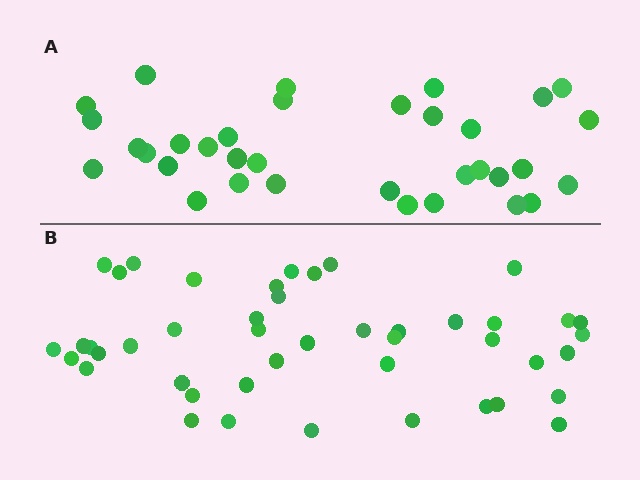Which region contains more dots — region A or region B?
Region B (the bottom region) has more dots.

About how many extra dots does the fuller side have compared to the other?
Region B has roughly 12 or so more dots than region A.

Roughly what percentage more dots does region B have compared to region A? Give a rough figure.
About 30% more.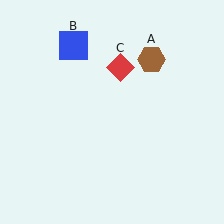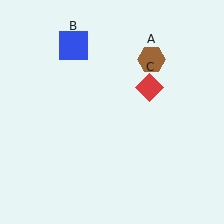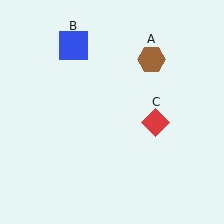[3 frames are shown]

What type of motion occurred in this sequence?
The red diamond (object C) rotated clockwise around the center of the scene.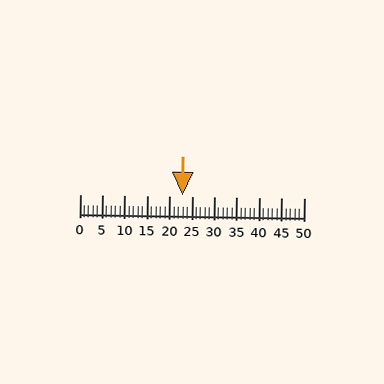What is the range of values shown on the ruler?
The ruler shows values from 0 to 50.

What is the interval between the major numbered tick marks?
The major tick marks are spaced 5 units apart.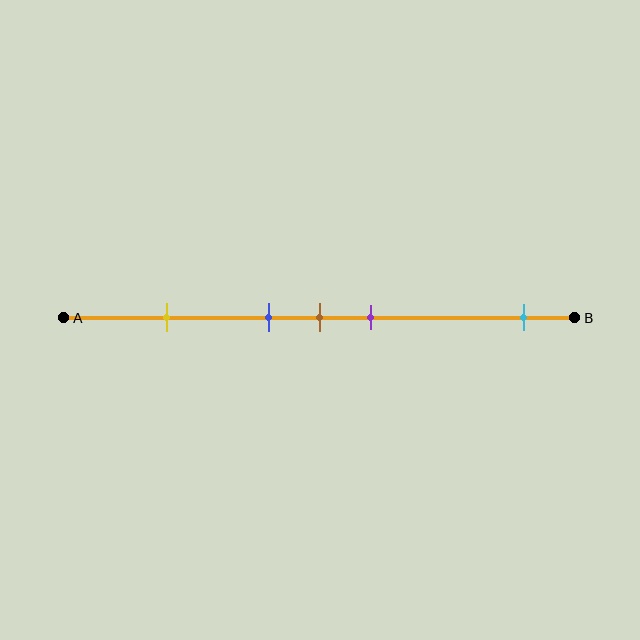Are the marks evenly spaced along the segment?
No, the marks are not evenly spaced.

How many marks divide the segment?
There are 5 marks dividing the segment.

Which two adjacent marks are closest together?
The blue and brown marks are the closest adjacent pair.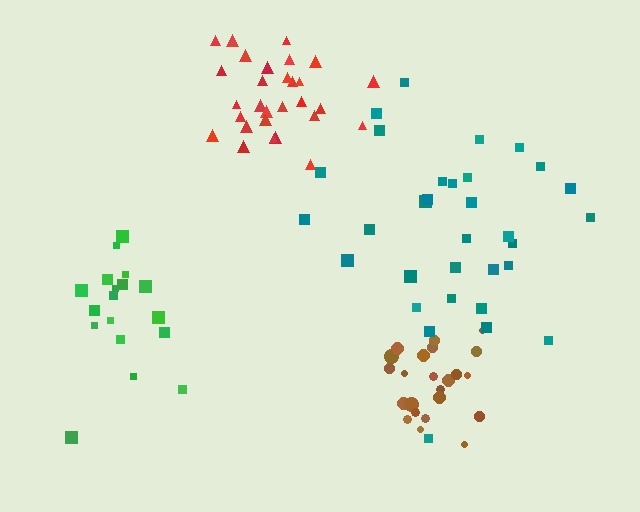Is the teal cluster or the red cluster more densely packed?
Red.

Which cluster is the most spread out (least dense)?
Teal.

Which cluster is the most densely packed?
Brown.